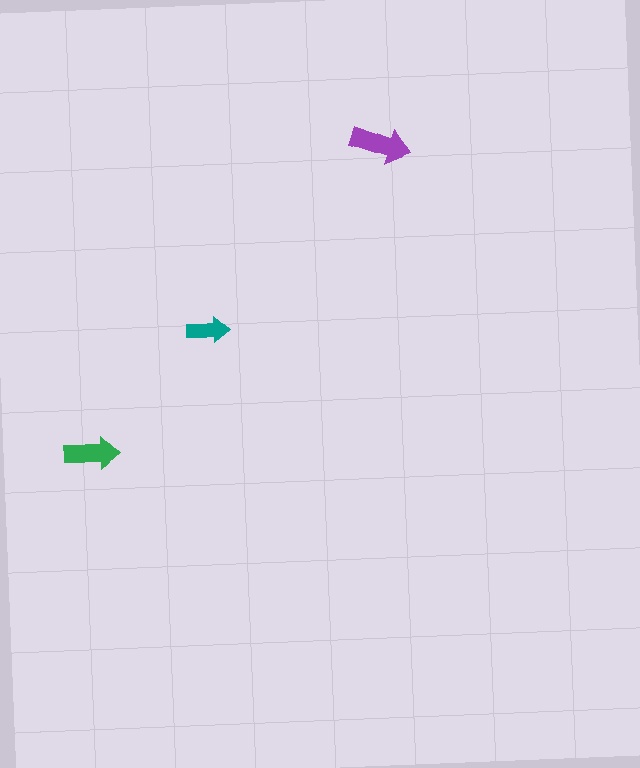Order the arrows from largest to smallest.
the purple one, the green one, the teal one.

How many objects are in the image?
There are 3 objects in the image.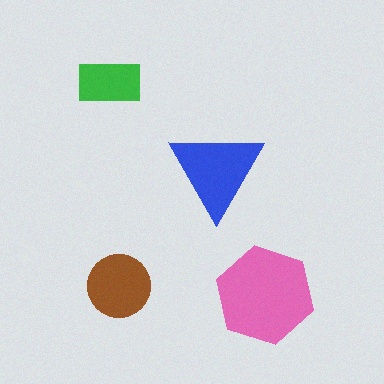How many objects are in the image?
There are 4 objects in the image.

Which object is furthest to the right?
The pink hexagon is rightmost.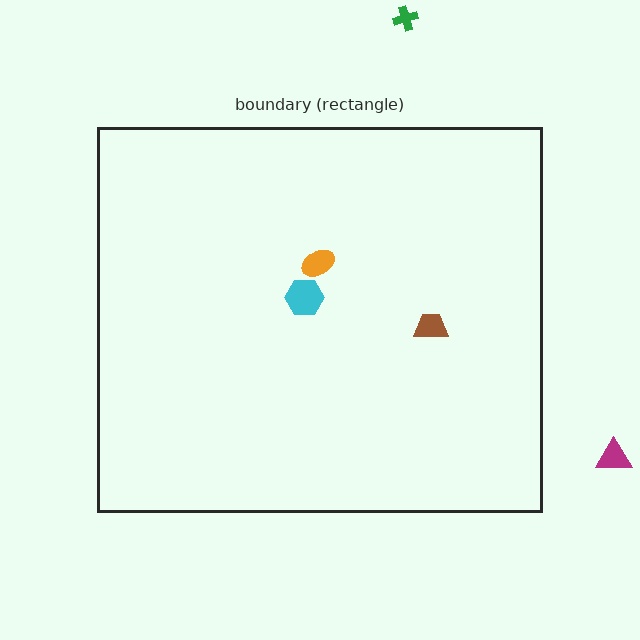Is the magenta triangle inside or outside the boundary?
Outside.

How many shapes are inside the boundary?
3 inside, 2 outside.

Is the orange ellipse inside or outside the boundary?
Inside.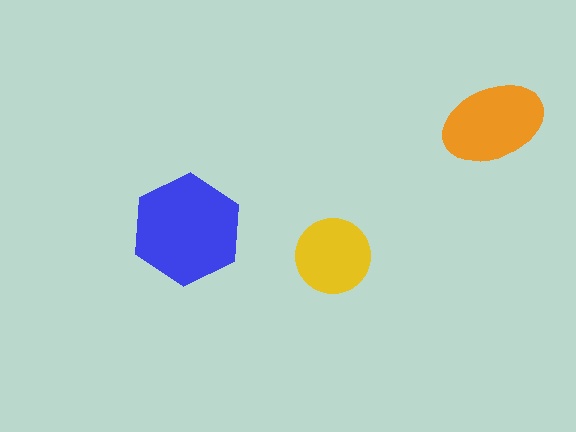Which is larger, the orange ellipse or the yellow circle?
The orange ellipse.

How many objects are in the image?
There are 3 objects in the image.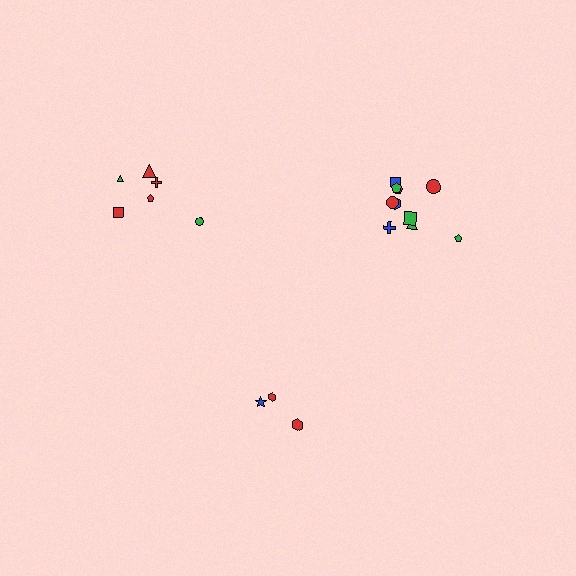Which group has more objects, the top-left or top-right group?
The top-right group.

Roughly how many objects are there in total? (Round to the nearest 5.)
Roughly 20 objects in total.